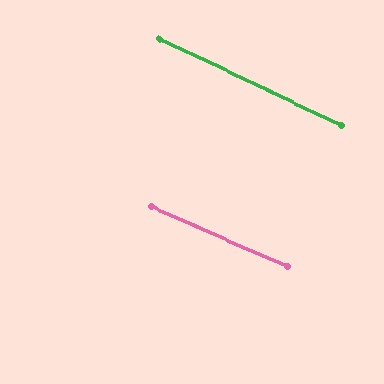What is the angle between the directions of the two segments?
Approximately 2 degrees.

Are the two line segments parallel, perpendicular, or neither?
Parallel — their directions differ by only 2.0°.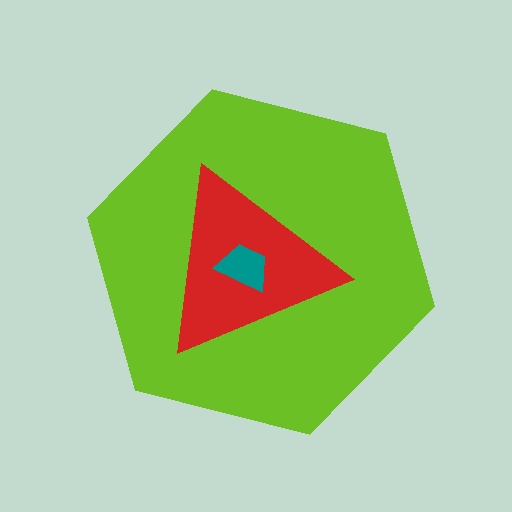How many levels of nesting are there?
3.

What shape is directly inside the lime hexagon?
The red triangle.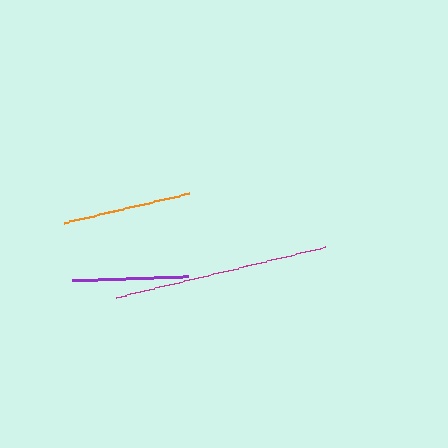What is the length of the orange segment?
The orange segment is approximately 129 pixels long.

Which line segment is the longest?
The magenta line is the longest at approximately 215 pixels.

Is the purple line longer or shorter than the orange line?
The orange line is longer than the purple line.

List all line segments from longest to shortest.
From longest to shortest: magenta, orange, purple.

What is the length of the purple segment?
The purple segment is approximately 116 pixels long.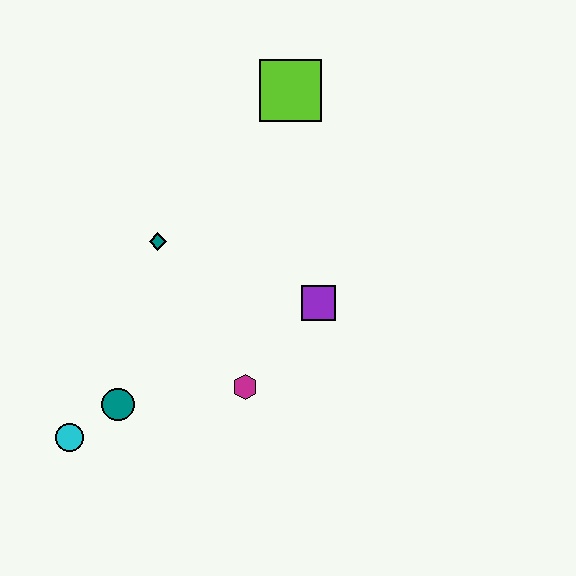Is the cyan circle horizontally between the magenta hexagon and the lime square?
No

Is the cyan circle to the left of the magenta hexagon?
Yes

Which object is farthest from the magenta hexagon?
The lime square is farthest from the magenta hexagon.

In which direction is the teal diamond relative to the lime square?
The teal diamond is below the lime square.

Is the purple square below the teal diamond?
Yes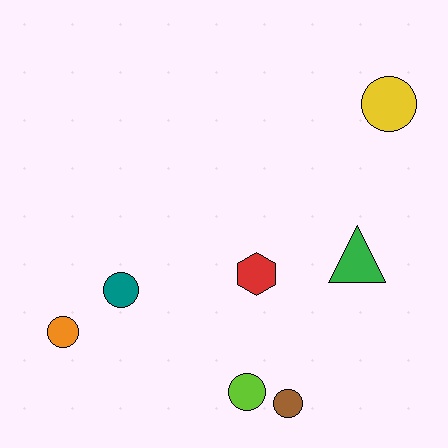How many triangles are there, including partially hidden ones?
There is 1 triangle.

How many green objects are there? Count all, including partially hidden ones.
There is 1 green object.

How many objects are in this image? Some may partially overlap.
There are 7 objects.